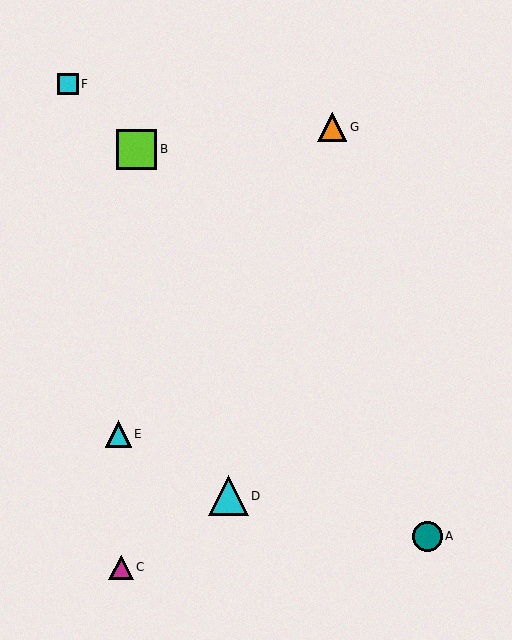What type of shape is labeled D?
Shape D is a cyan triangle.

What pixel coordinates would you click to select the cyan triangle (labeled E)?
Click at (118, 434) to select the cyan triangle E.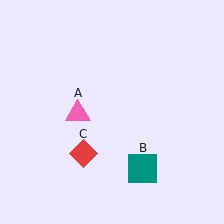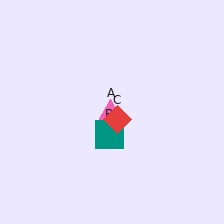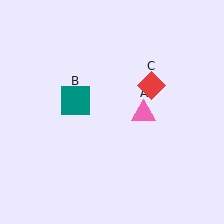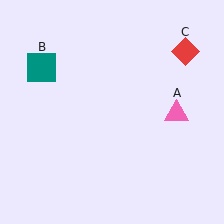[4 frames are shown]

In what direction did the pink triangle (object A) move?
The pink triangle (object A) moved right.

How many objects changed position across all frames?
3 objects changed position: pink triangle (object A), teal square (object B), red diamond (object C).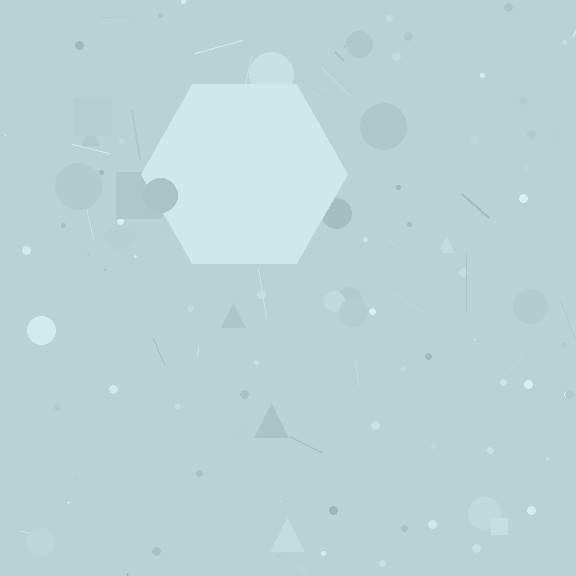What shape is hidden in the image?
A hexagon is hidden in the image.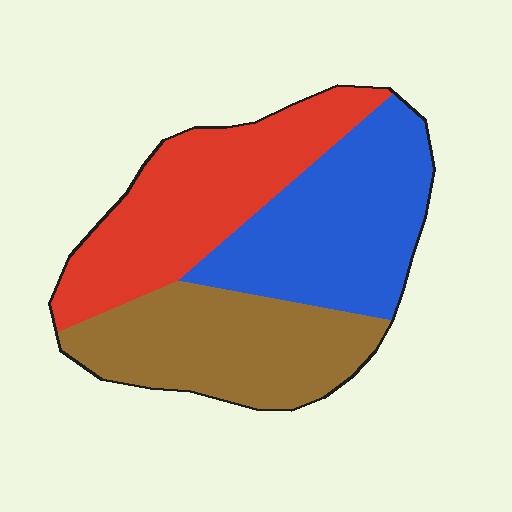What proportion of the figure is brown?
Brown covers 32% of the figure.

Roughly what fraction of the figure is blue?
Blue covers 34% of the figure.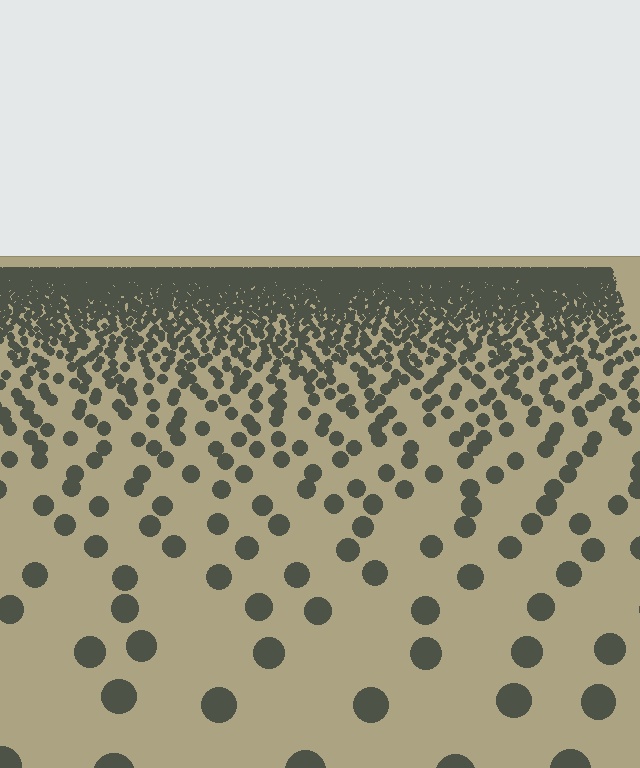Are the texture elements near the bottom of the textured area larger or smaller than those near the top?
Larger. Near the bottom, elements are closer to the viewer and appear at a bigger on-screen size.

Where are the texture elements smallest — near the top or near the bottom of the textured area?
Near the top.